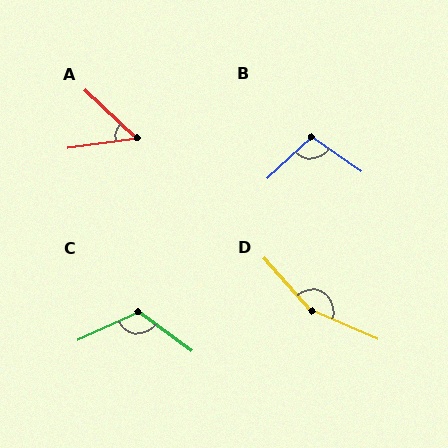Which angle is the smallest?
A, at approximately 51 degrees.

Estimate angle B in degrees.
Approximately 102 degrees.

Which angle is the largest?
D, at approximately 155 degrees.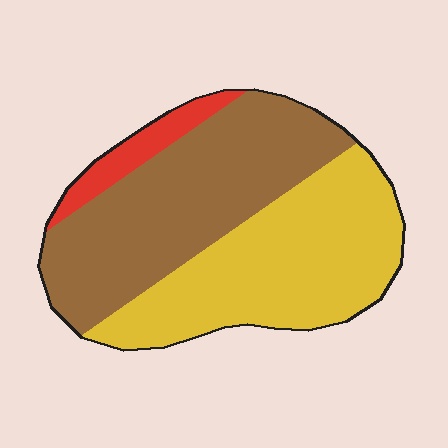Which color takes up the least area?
Red, at roughly 10%.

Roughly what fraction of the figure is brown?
Brown covers 47% of the figure.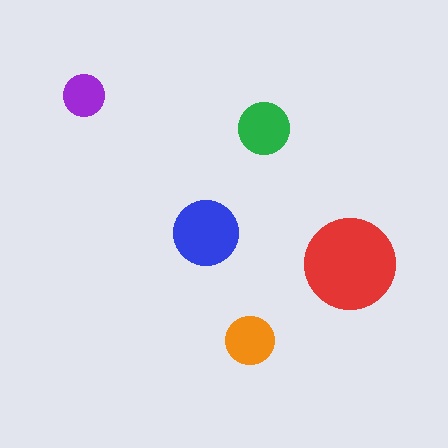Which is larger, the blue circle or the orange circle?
The blue one.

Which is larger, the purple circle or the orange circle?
The orange one.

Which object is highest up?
The purple circle is topmost.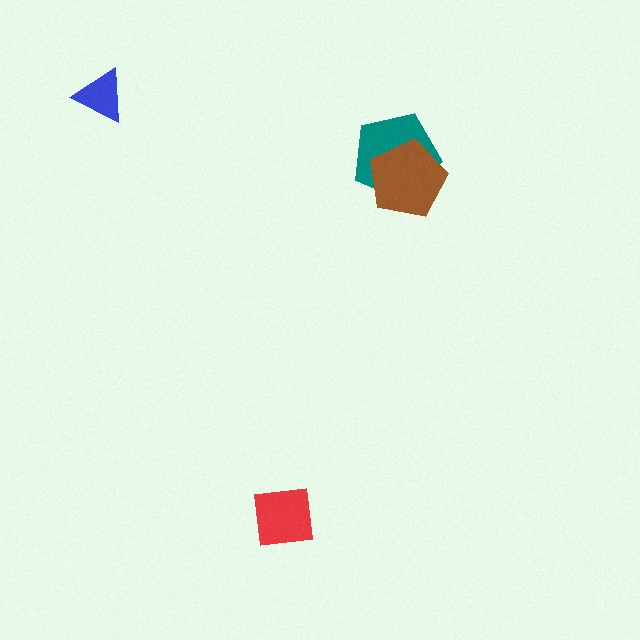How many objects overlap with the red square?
0 objects overlap with the red square.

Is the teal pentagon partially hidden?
Yes, it is partially covered by another shape.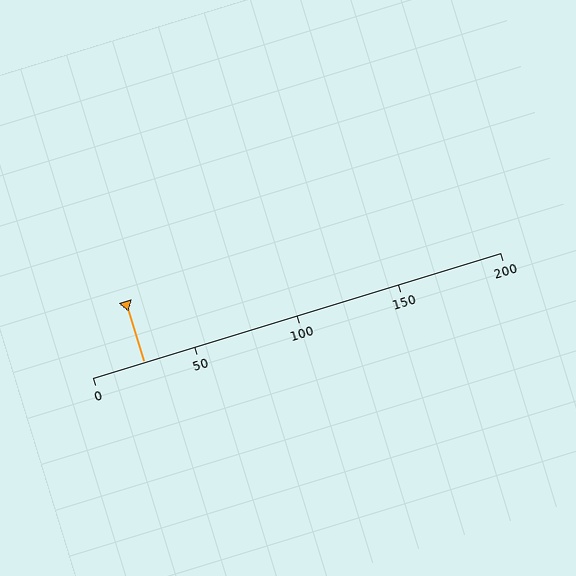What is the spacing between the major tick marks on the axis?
The major ticks are spaced 50 apart.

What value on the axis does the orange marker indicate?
The marker indicates approximately 25.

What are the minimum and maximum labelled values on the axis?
The axis runs from 0 to 200.